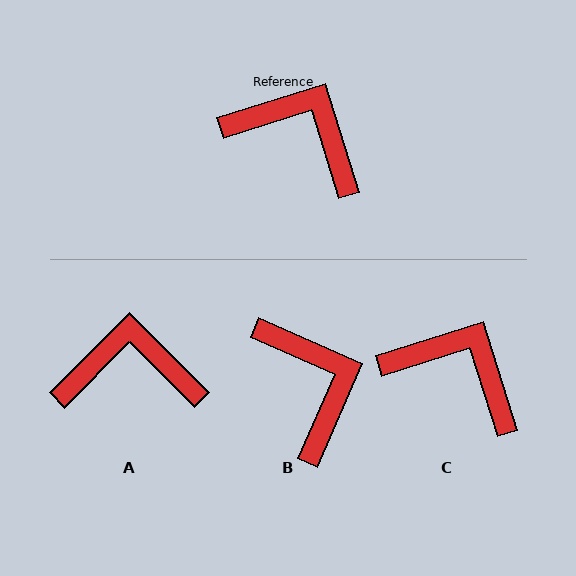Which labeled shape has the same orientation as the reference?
C.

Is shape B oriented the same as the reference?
No, it is off by about 41 degrees.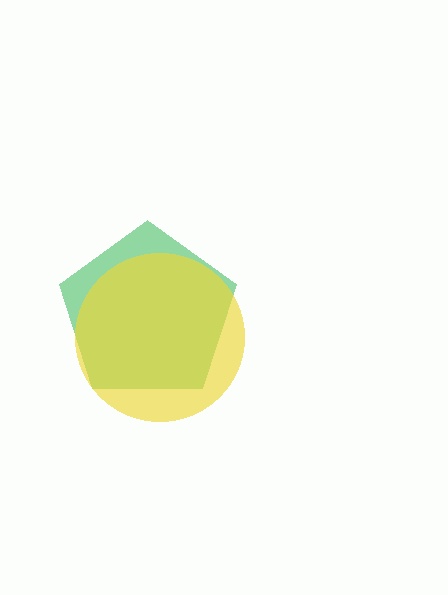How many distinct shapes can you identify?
There are 2 distinct shapes: a green pentagon, a yellow circle.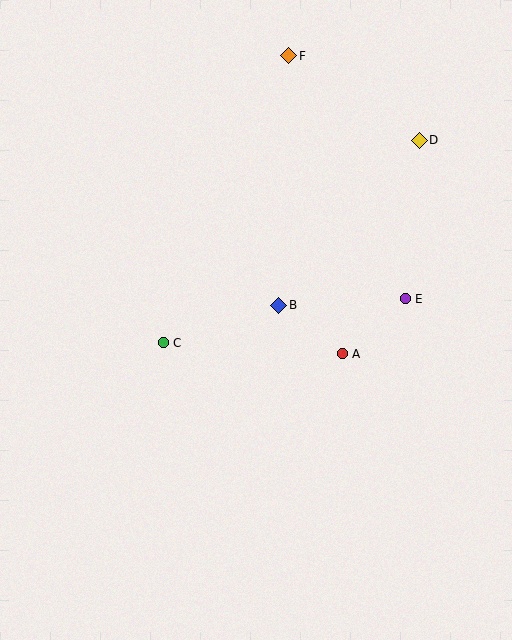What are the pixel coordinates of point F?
Point F is at (289, 56).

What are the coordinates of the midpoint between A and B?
The midpoint between A and B is at (311, 329).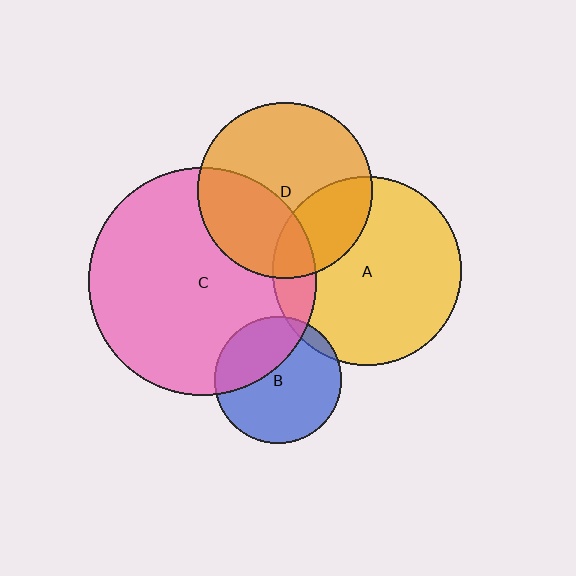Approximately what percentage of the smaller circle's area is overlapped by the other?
Approximately 35%.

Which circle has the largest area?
Circle C (pink).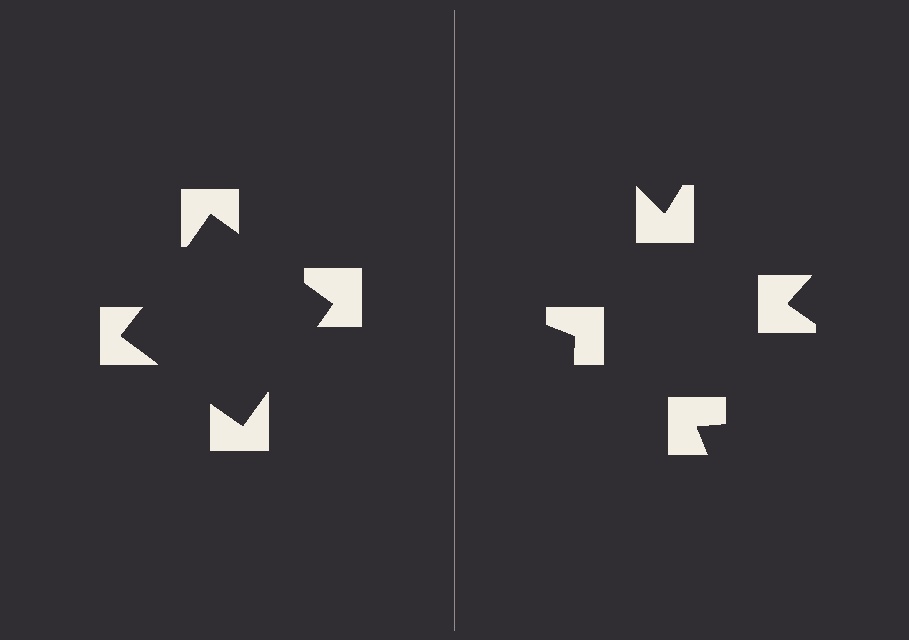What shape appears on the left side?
An illusory square.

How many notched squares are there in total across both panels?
8 — 4 on each side.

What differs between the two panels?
The notched squares are positioned identically on both sides; only the wedge orientations differ. On the left they align to a square; on the right they are misaligned.